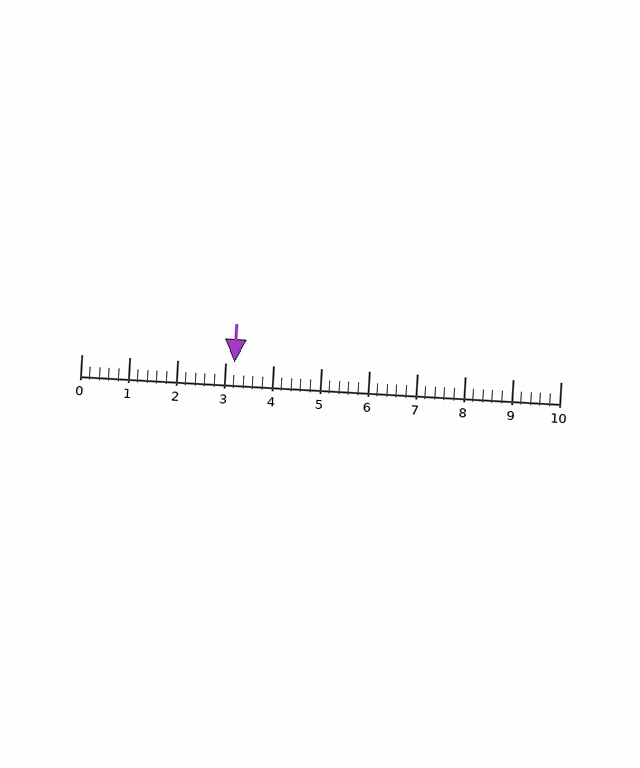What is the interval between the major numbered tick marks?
The major tick marks are spaced 1 units apart.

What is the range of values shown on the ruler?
The ruler shows values from 0 to 10.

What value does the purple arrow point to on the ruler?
The purple arrow points to approximately 3.2.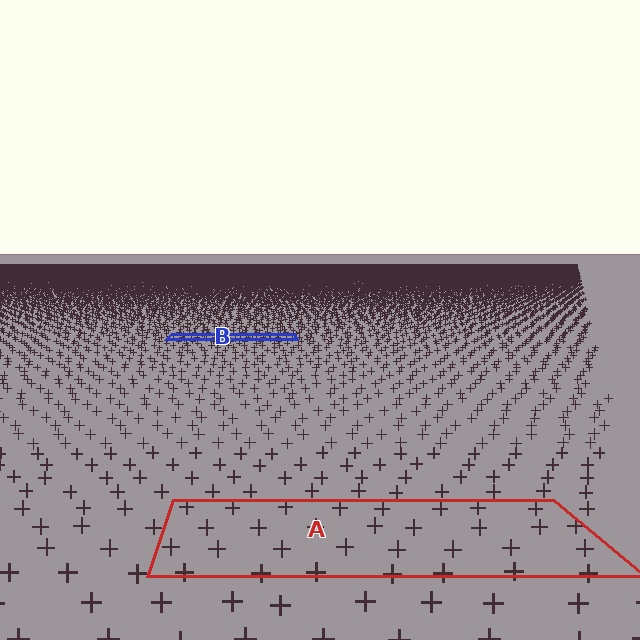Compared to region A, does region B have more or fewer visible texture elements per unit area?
Region B has more texture elements per unit area — they are packed more densely because it is farther away.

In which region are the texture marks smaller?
The texture marks are smaller in region B, because it is farther away.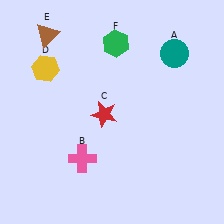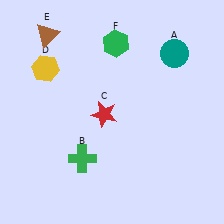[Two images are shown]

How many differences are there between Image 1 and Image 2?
There is 1 difference between the two images.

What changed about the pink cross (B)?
In Image 1, B is pink. In Image 2, it changed to green.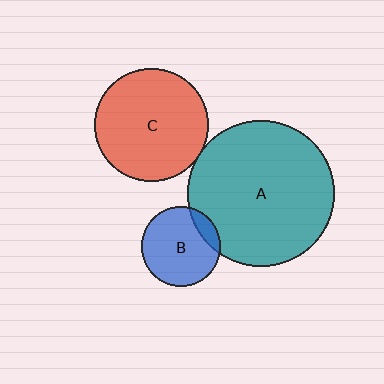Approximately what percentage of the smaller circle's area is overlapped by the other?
Approximately 15%.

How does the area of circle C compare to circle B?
Approximately 2.1 times.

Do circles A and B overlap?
Yes.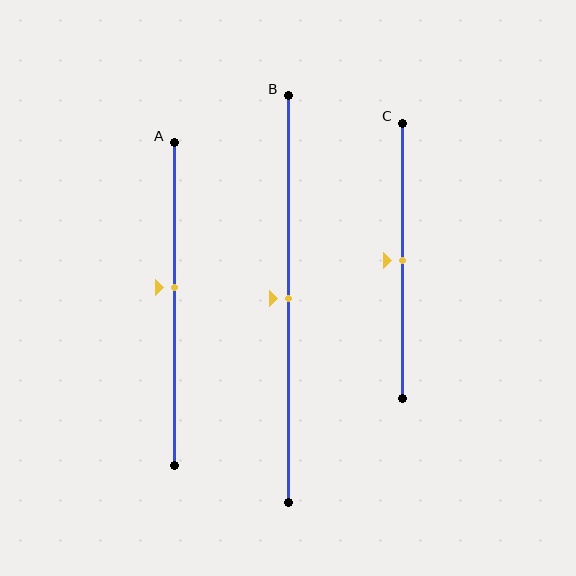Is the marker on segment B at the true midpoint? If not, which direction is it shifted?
Yes, the marker on segment B is at the true midpoint.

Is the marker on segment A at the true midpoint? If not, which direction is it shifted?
No, the marker on segment A is shifted upward by about 5% of the segment length.